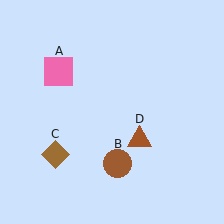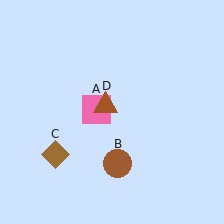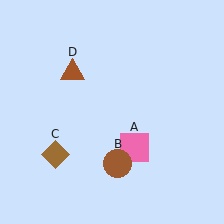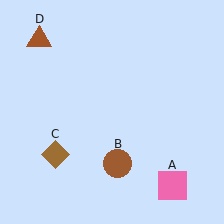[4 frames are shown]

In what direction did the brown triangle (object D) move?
The brown triangle (object D) moved up and to the left.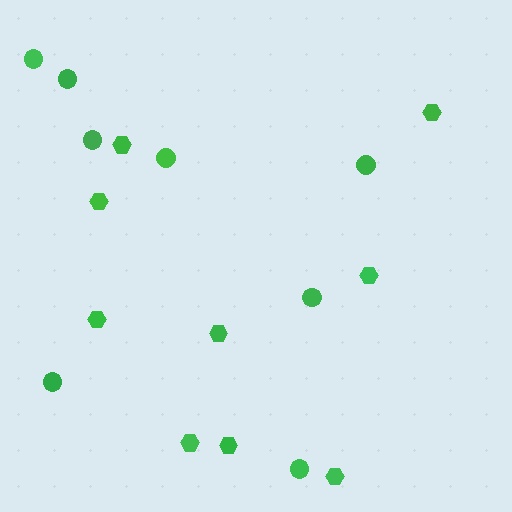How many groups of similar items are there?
There are 2 groups: one group of circles (8) and one group of hexagons (9).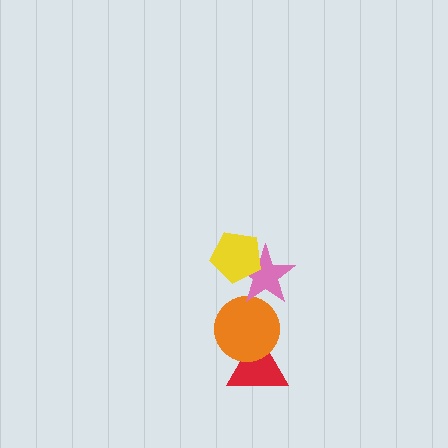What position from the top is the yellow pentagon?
The yellow pentagon is 1st from the top.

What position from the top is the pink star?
The pink star is 2nd from the top.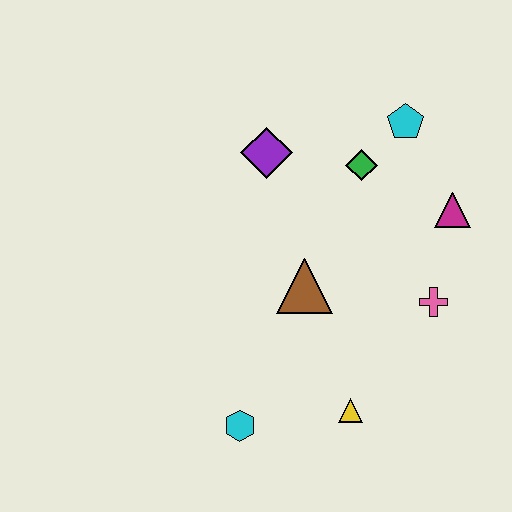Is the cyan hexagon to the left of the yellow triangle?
Yes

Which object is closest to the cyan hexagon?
The yellow triangle is closest to the cyan hexagon.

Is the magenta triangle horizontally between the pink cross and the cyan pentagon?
No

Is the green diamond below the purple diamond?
Yes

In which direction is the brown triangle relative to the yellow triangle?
The brown triangle is above the yellow triangle.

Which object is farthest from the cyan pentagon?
The cyan hexagon is farthest from the cyan pentagon.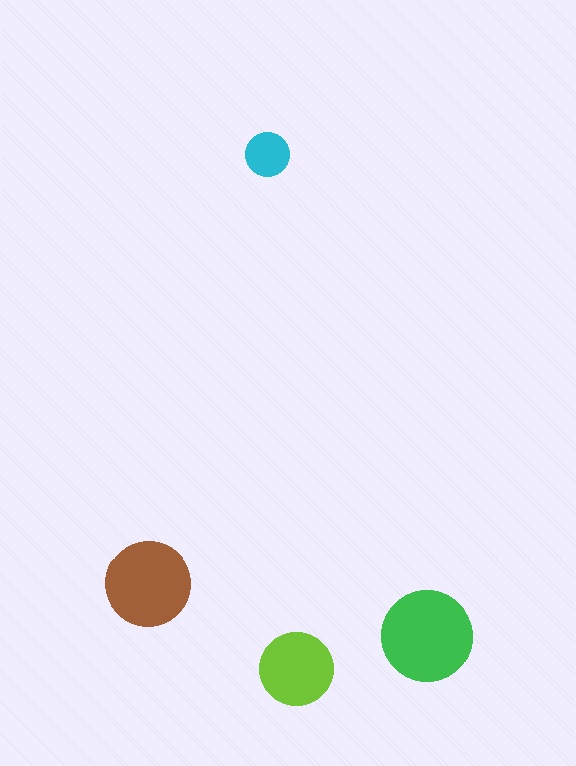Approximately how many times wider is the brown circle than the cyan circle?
About 2 times wider.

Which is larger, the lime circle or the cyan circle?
The lime one.